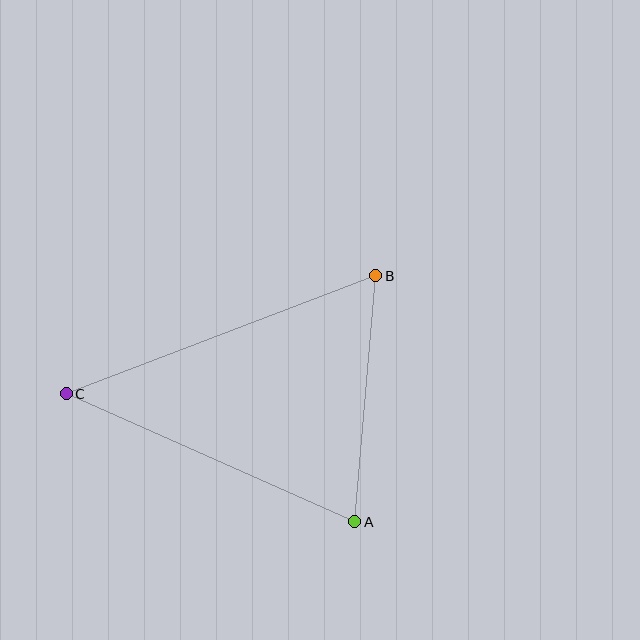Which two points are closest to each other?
Points A and B are closest to each other.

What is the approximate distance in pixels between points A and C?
The distance between A and C is approximately 316 pixels.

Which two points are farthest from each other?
Points B and C are farthest from each other.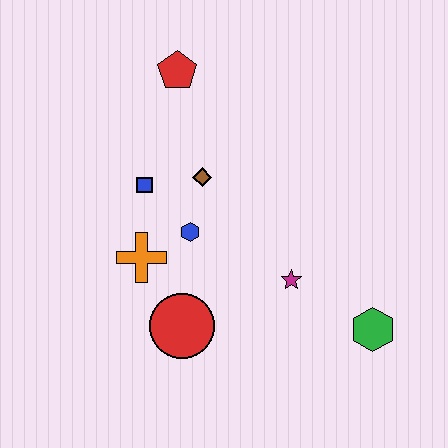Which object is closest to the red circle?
The orange cross is closest to the red circle.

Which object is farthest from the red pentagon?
The green hexagon is farthest from the red pentagon.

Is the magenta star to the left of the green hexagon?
Yes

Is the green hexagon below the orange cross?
Yes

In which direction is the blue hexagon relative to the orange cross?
The blue hexagon is to the right of the orange cross.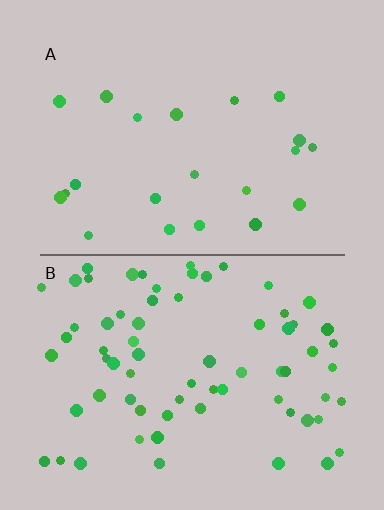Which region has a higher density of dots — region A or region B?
B (the bottom).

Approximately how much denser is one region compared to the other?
Approximately 3.2× — region B over region A.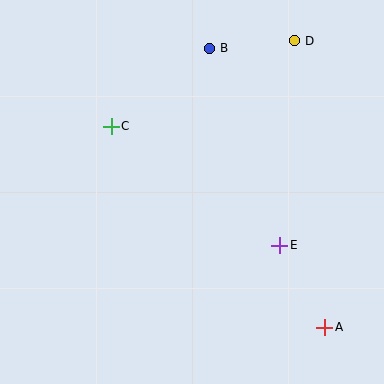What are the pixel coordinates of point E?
Point E is at (280, 245).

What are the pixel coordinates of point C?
Point C is at (111, 127).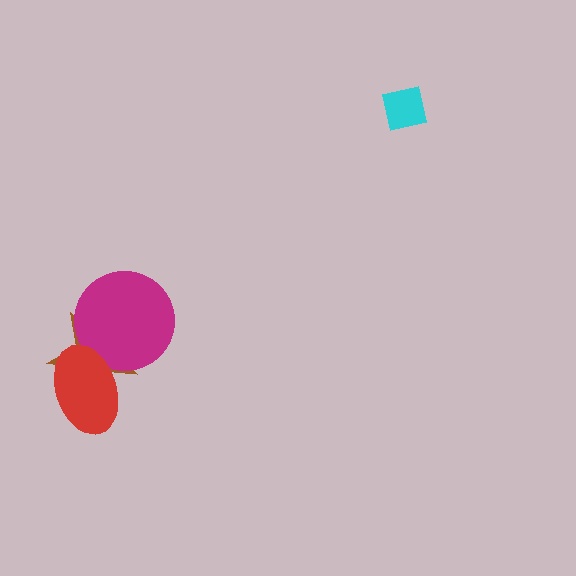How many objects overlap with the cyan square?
0 objects overlap with the cyan square.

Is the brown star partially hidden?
Yes, it is partially covered by another shape.